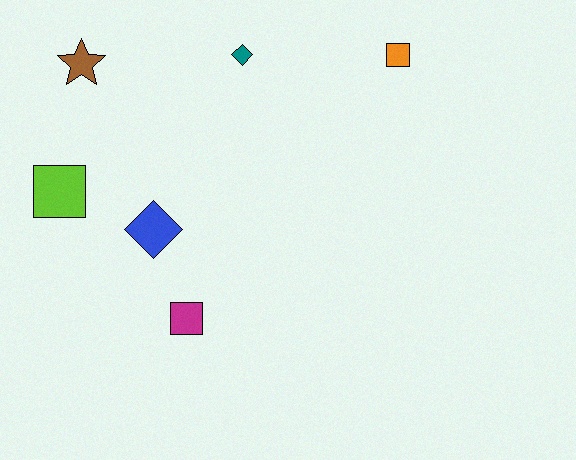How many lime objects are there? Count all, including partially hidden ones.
There is 1 lime object.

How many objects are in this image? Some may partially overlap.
There are 6 objects.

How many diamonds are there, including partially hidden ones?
There are 2 diamonds.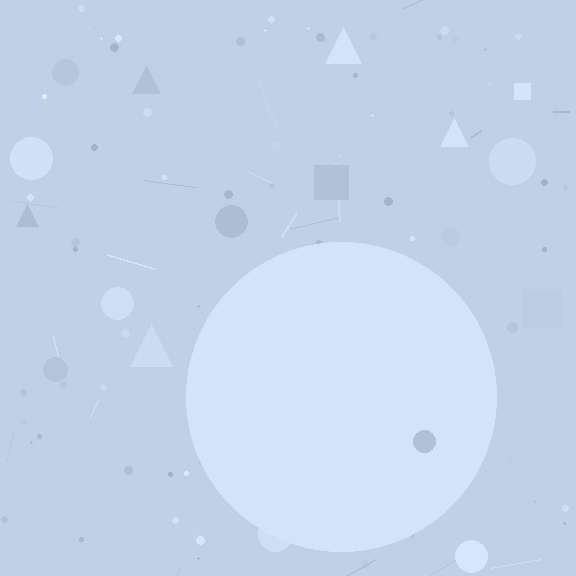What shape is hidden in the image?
A circle is hidden in the image.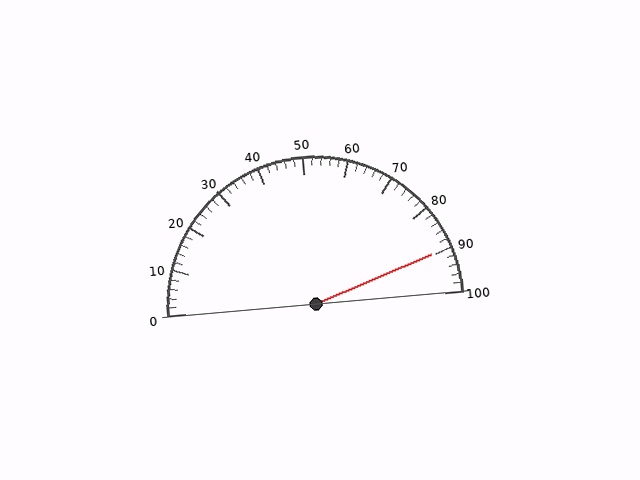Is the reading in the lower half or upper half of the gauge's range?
The reading is in the upper half of the range (0 to 100).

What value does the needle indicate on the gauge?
The needle indicates approximately 90.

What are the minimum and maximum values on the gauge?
The gauge ranges from 0 to 100.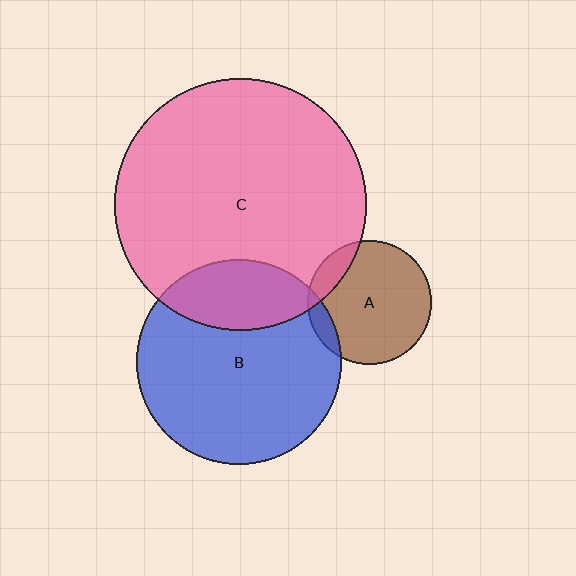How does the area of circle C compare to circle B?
Approximately 1.5 times.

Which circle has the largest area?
Circle C (pink).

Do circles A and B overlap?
Yes.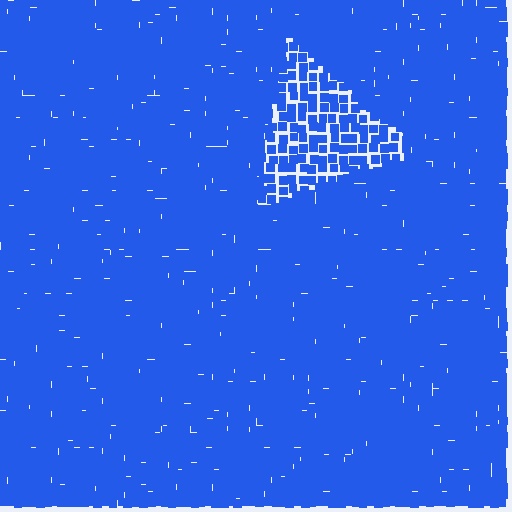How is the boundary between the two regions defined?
The boundary is defined by a change in element density (approximately 2.0x ratio). All elements are the same color, size, and shape.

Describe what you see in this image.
The image contains small blue elements arranged at two different densities. A triangle-shaped region is visible where the elements are less densely packed than the surrounding area.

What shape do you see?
I see a triangle.